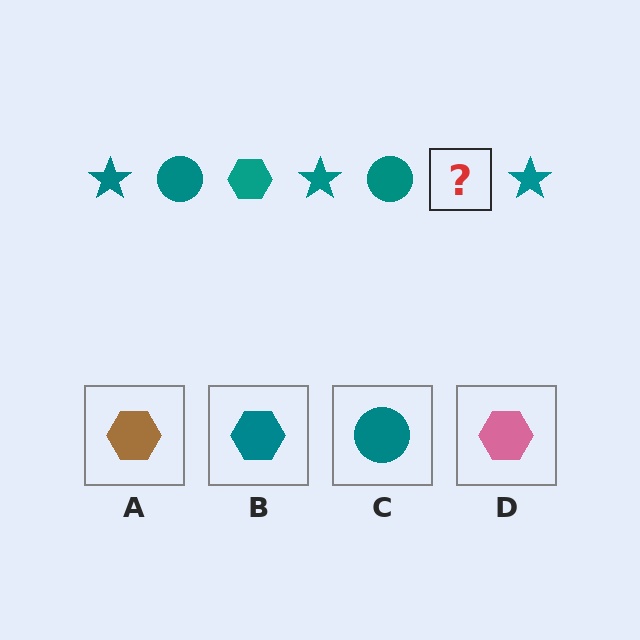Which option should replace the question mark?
Option B.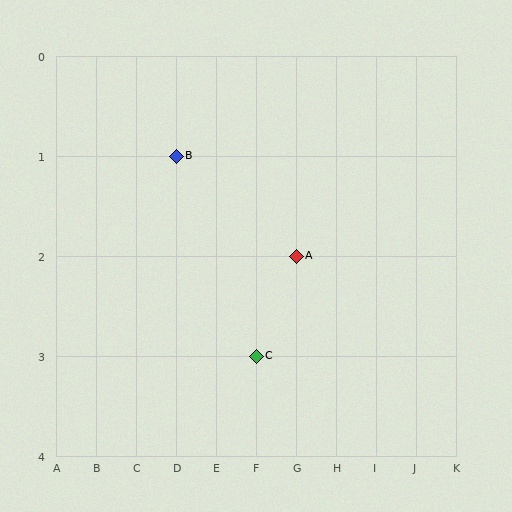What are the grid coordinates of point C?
Point C is at grid coordinates (F, 3).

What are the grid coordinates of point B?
Point B is at grid coordinates (D, 1).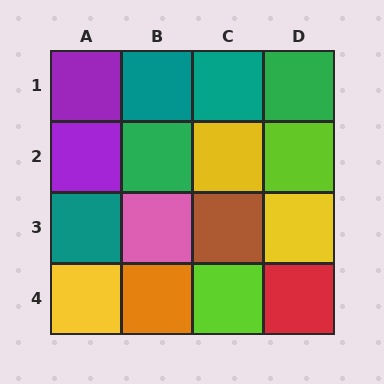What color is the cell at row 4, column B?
Orange.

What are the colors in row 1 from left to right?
Purple, teal, teal, green.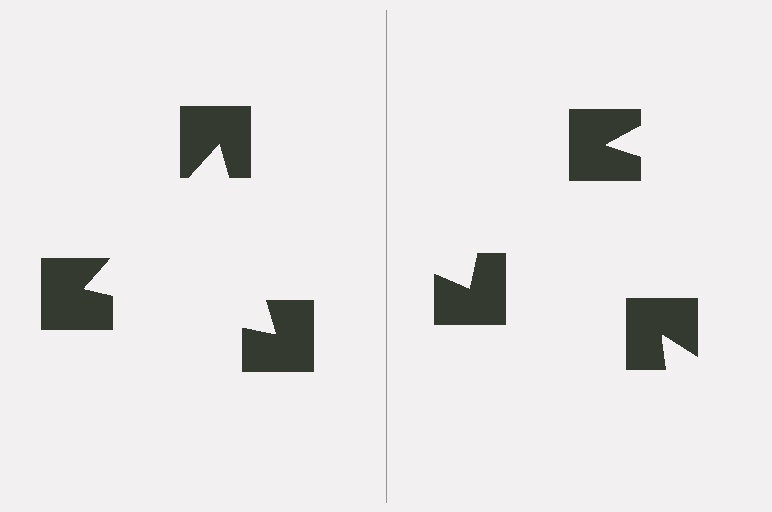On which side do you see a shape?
An illusory triangle appears on the left side. On the right side the wedge cuts are rotated, so no coherent shape forms.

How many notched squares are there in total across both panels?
6 — 3 on each side.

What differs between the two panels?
The notched squares are positioned identically on both sides; only the wedge orientations differ. On the left they align to a triangle; on the right they are misaligned.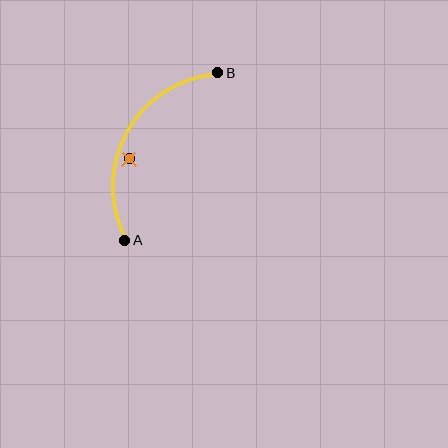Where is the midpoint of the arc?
The arc midpoint is the point on the curve farthest from the straight line joining A and B. It sits to the left of that line.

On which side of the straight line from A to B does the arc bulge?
The arc bulges to the left of the straight line connecting A and B.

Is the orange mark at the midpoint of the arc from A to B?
No — the orange mark does not lie on the arc at all. It sits slightly inside the curve.